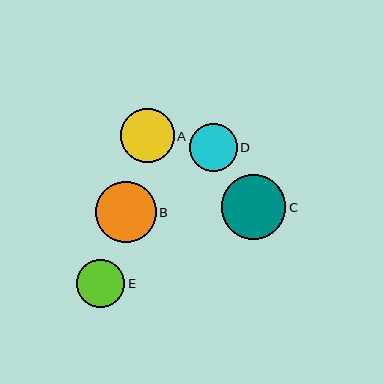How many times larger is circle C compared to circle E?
Circle C is approximately 1.3 times the size of circle E.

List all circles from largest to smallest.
From largest to smallest: C, B, A, E, D.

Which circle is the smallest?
Circle D is the smallest with a size of approximately 48 pixels.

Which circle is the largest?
Circle C is the largest with a size of approximately 64 pixels.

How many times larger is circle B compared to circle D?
Circle B is approximately 1.3 times the size of circle D.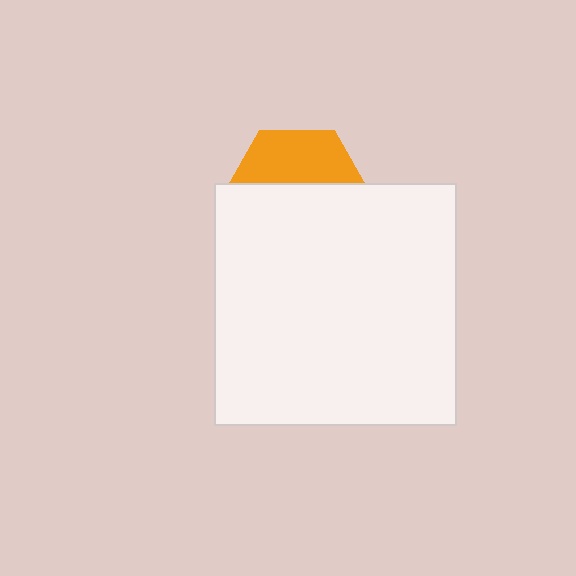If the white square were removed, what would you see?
You would see the complete orange hexagon.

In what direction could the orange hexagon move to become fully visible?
The orange hexagon could move up. That would shift it out from behind the white square entirely.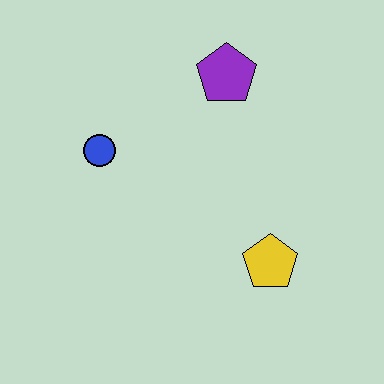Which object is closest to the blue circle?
The purple pentagon is closest to the blue circle.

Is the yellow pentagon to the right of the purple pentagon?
Yes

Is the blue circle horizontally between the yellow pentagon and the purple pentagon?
No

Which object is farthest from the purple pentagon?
The yellow pentagon is farthest from the purple pentagon.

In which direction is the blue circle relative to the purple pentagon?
The blue circle is to the left of the purple pentagon.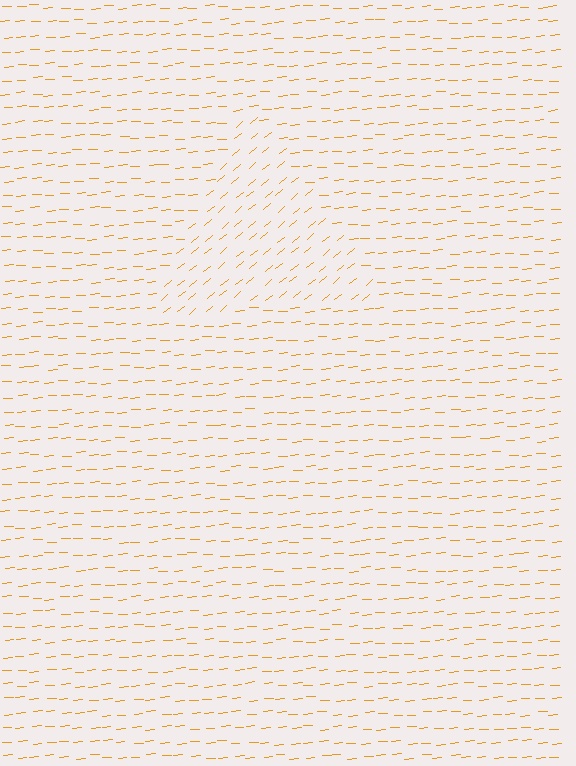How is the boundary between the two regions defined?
The boundary is defined purely by a change in line orientation (approximately 35 degrees difference). All lines are the same color and thickness.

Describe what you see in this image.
The image is filled with small orange line segments. A triangle region in the image has lines oriented differently from the surrounding lines, creating a visible texture boundary.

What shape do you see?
I see a triangle.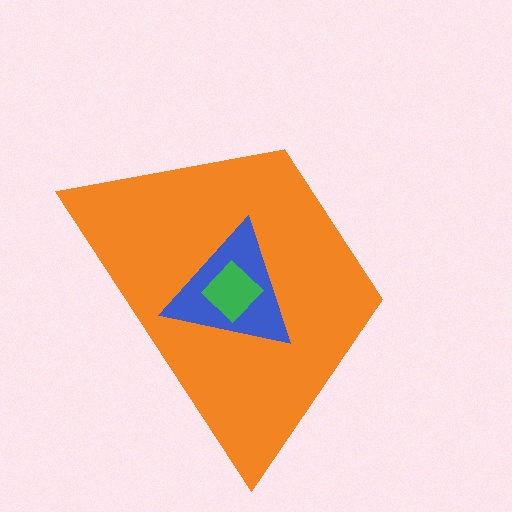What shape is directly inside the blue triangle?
The green diamond.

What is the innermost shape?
The green diamond.